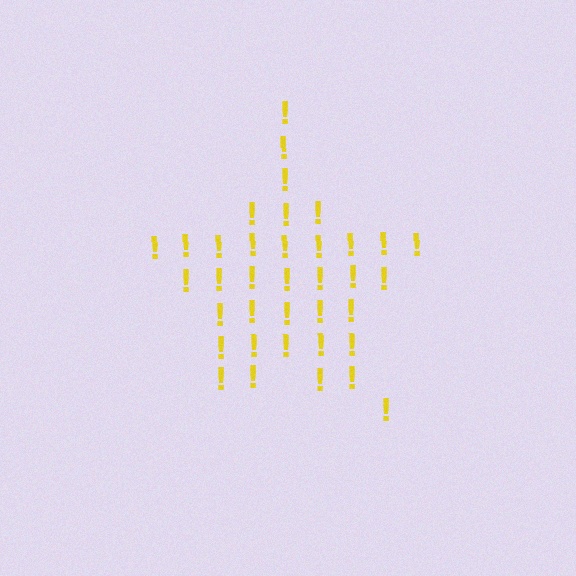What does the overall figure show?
The overall figure shows a star.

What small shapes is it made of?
It is made of small exclamation marks.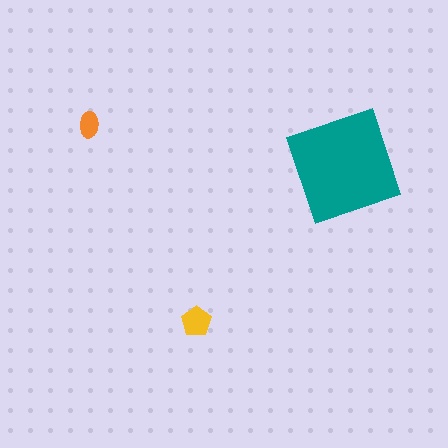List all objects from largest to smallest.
The teal diamond, the yellow pentagon, the orange ellipse.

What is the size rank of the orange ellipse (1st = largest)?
3rd.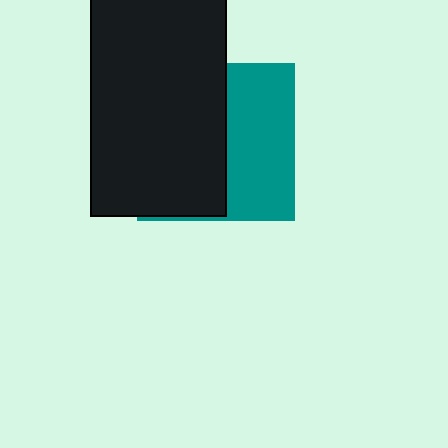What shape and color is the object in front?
The object in front is a black rectangle.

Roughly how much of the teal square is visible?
A small part of it is visible (roughly 44%).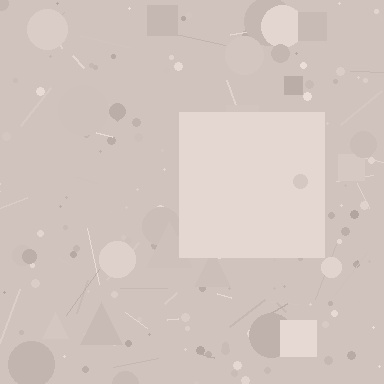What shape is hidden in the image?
A square is hidden in the image.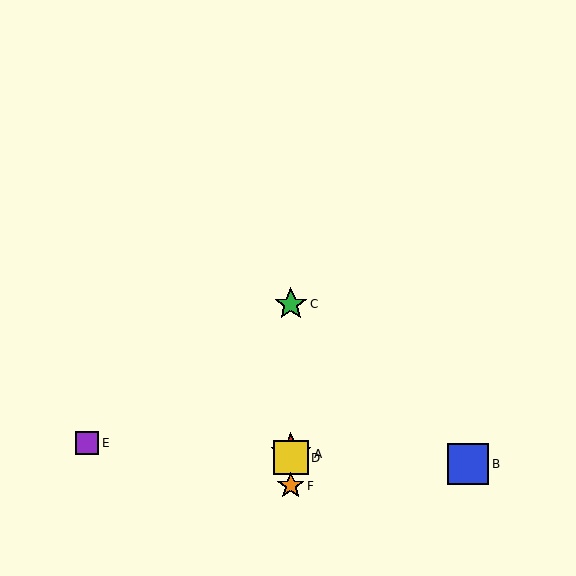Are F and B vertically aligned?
No, F is at x≈291 and B is at x≈468.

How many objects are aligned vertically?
4 objects (A, C, D, F) are aligned vertically.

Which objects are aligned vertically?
Objects A, C, D, F are aligned vertically.